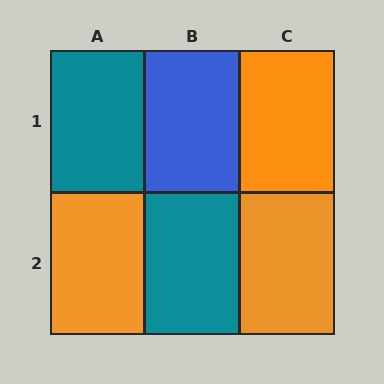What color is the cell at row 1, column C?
Orange.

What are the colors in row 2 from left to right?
Orange, teal, orange.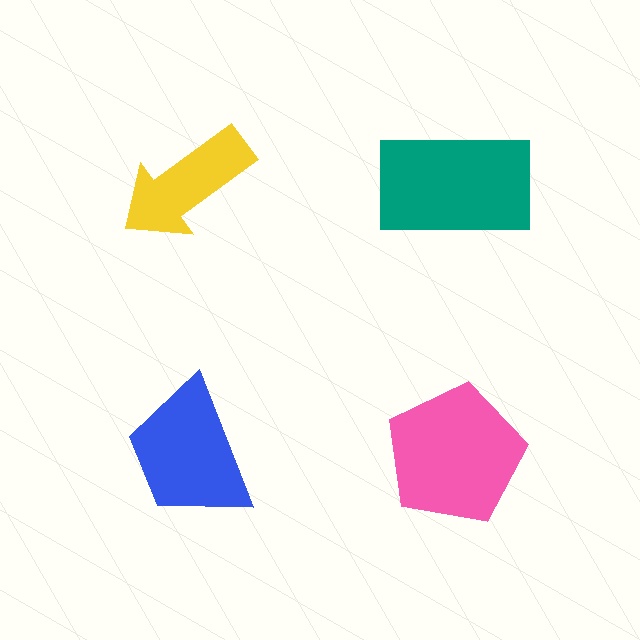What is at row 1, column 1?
A yellow arrow.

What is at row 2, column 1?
A blue trapezoid.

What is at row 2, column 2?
A pink pentagon.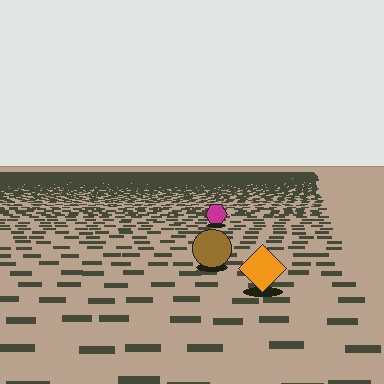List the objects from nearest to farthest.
From nearest to farthest: the orange diamond, the brown circle, the magenta hexagon.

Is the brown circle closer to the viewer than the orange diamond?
No. The orange diamond is closer — you can tell from the texture gradient: the ground texture is coarser near it.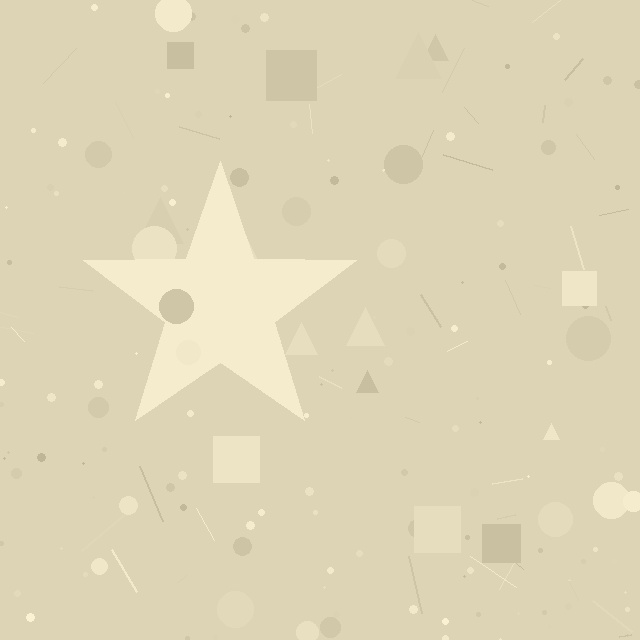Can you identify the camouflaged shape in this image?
The camouflaged shape is a star.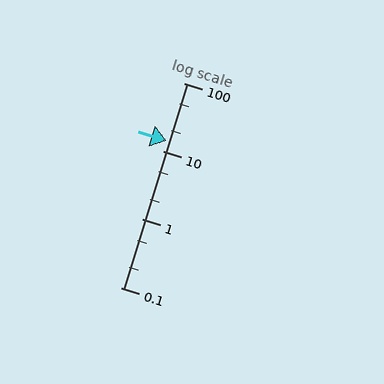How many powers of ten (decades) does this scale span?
The scale spans 3 decades, from 0.1 to 100.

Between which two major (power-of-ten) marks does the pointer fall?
The pointer is between 10 and 100.